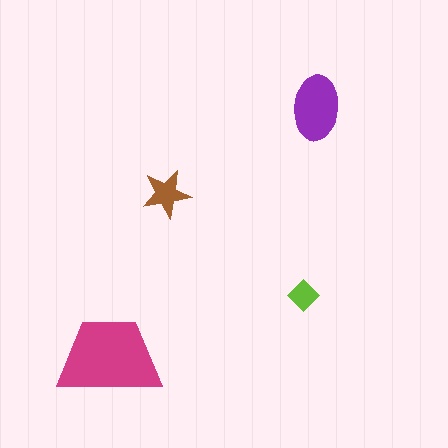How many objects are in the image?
There are 4 objects in the image.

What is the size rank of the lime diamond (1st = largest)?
4th.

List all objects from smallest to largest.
The lime diamond, the brown star, the purple ellipse, the magenta trapezoid.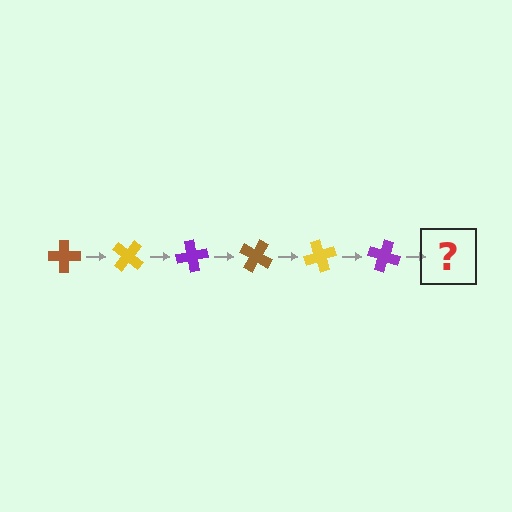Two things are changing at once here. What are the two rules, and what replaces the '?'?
The two rules are that it rotates 40 degrees each step and the color cycles through brown, yellow, and purple. The '?' should be a brown cross, rotated 240 degrees from the start.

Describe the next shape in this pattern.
It should be a brown cross, rotated 240 degrees from the start.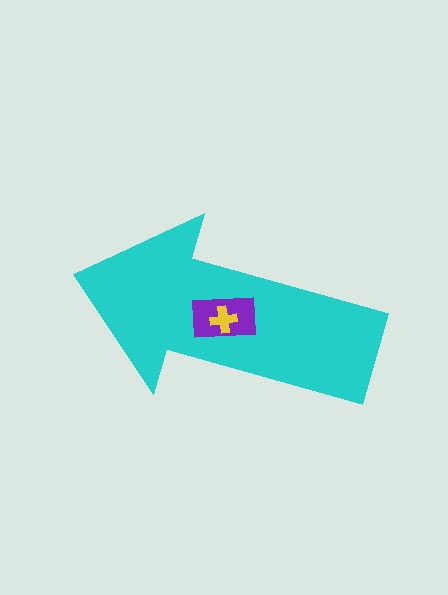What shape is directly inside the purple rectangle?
The yellow cross.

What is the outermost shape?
The cyan arrow.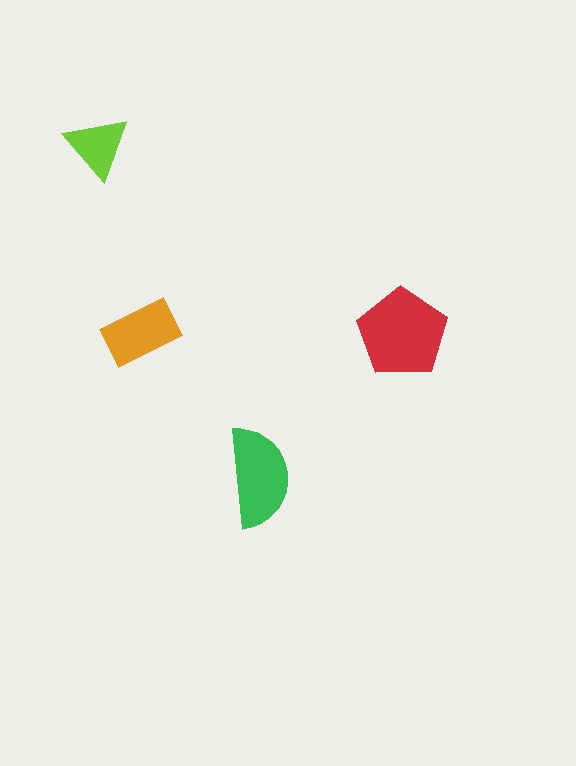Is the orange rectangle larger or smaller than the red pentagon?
Smaller.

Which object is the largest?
The red pentagon.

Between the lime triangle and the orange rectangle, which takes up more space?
The orange rectangle.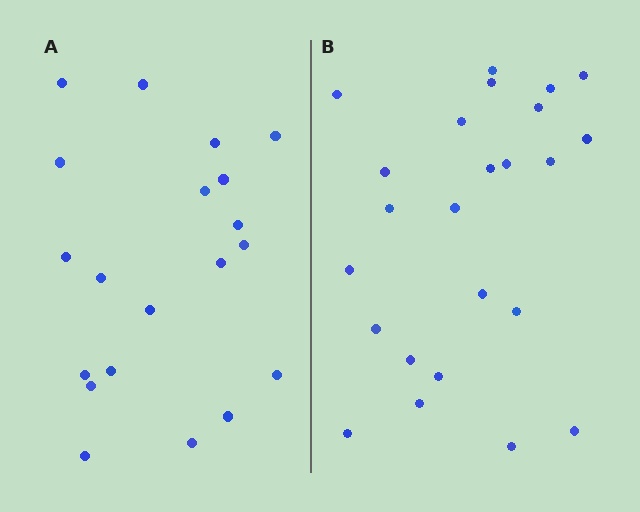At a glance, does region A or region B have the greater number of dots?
Region B (the right region) has more dots.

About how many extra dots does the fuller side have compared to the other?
Region B has about 4 more dots than region A.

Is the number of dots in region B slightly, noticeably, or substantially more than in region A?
Region B has only slightly more — the two regions are fairly close. The ratio is roughly 1.2 to 1.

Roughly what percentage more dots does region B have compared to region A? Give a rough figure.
About 20% more.